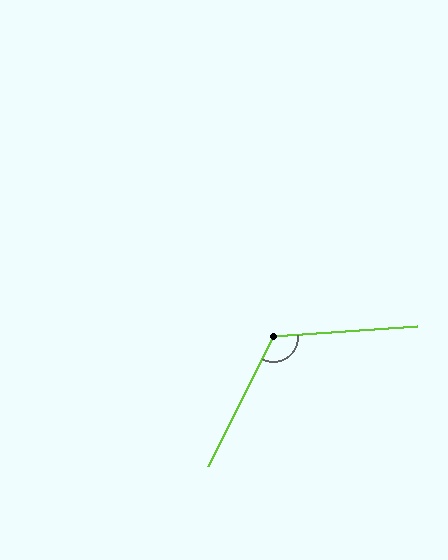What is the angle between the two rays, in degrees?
Approximately 121 degrees.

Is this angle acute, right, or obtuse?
It is obtuse.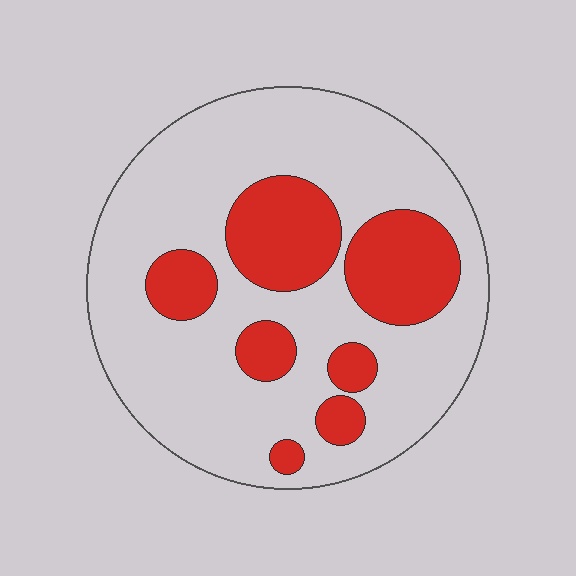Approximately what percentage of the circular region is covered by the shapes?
Approximately 25%.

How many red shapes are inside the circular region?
7.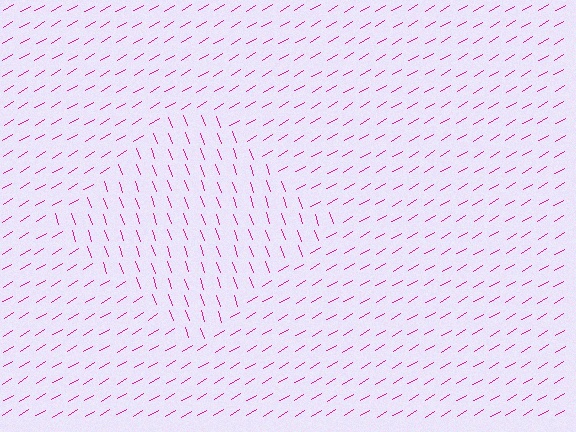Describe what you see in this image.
The image is filled with small magenta line segments. A diamond region in the image has lines oriented differently from the surrounding lines, creating a visible texture boundary.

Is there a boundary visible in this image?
Yes, there is a texture boundary formed by a change in line orientation.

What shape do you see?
I see a diamond.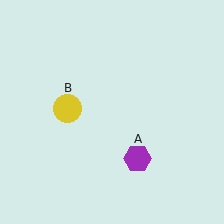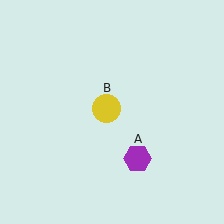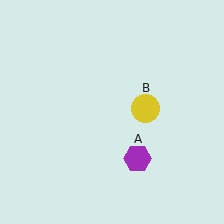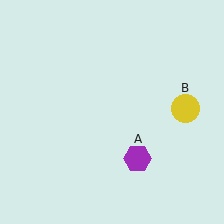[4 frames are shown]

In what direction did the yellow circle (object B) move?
The yellow circle (object B) moved right.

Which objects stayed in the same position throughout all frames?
Purple hexagon (object A) remained stationary.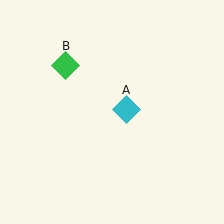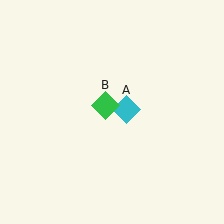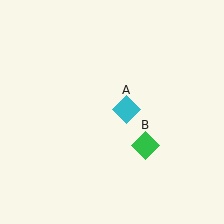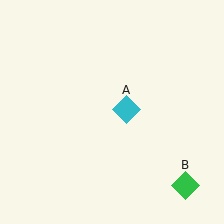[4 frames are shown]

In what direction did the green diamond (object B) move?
The green diamond (object B) moved down and to the right.